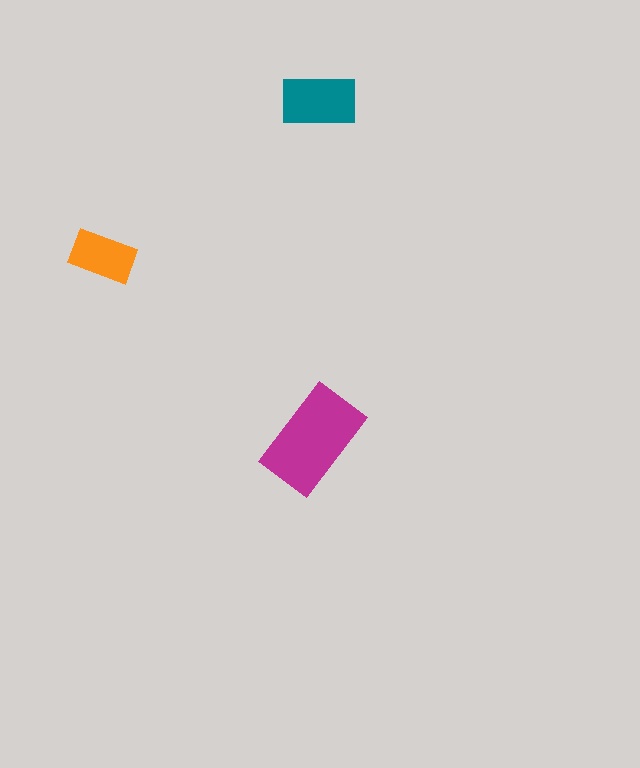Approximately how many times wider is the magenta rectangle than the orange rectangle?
About 1.5 times wider.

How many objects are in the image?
There are 3 objects in the image.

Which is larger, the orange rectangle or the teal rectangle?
The teal one.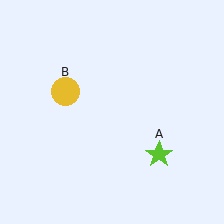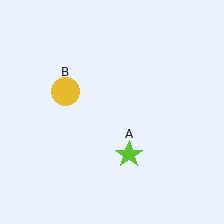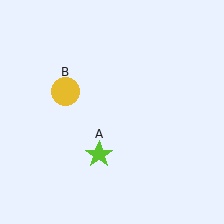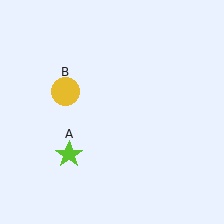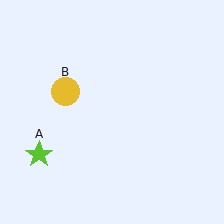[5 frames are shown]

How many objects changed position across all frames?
1 object changed position: lime star (object A).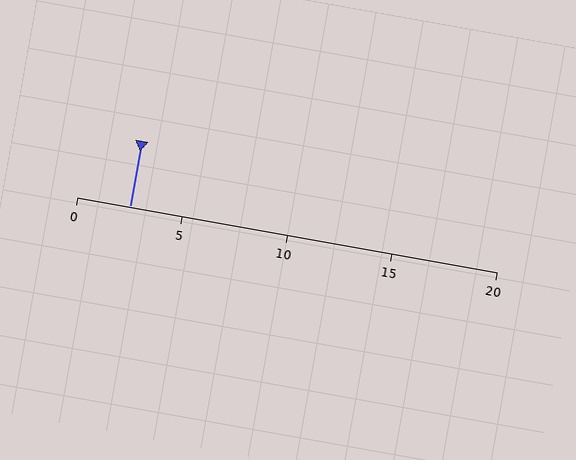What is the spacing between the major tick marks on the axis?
The major ticks are spaced 5 apart.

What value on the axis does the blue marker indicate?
The marker indicates approximately 2.5.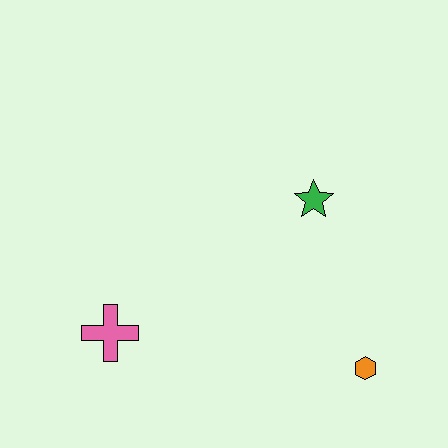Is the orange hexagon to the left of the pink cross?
No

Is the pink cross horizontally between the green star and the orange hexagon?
No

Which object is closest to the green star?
The orange hexagon is closest to the green star.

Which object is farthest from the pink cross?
The orange hexagon is farthest from the pink cross.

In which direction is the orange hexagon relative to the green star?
The orange hexagon is below the green star.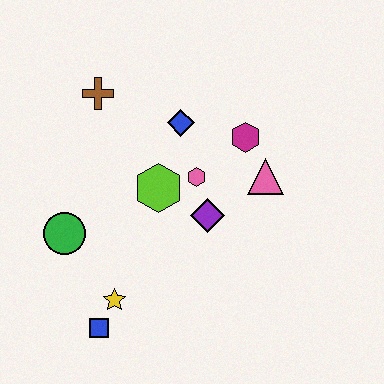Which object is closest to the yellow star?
The blue square is closest to the yellow star.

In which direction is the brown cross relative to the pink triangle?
The brown cross is to the left of the pink triangle.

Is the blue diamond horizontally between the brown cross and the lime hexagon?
No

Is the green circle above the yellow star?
Yes